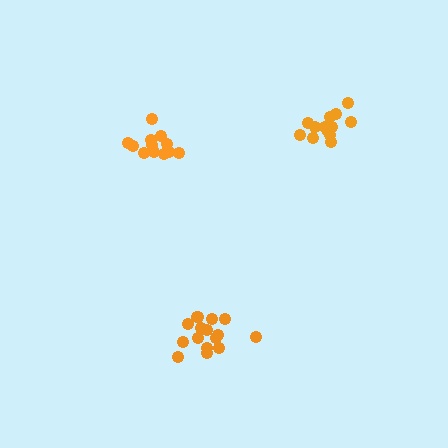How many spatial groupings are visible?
There are 3 spatial groupings.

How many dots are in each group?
Group 1: 12 dots, Group 2: 13 dots, Group 3: 16 dots (41 total).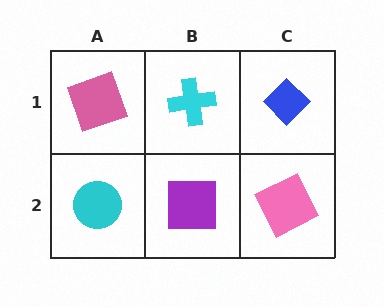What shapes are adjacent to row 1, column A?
A cyan circle (row 2, column A), a cyan cross (row 1, column B).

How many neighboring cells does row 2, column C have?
2.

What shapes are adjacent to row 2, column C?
A blue diamond (row 1, column C), a purple square (row 2, column B).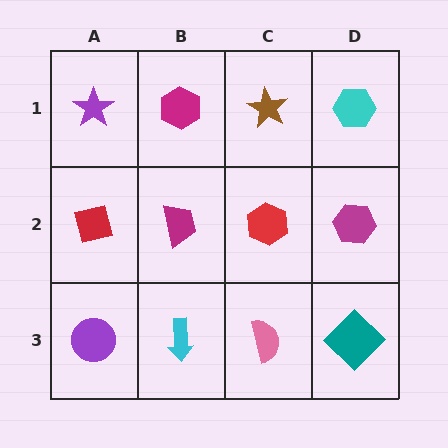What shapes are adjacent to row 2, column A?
A purple star (row 1, column A), a purple circle (row 3, column A), a magenta trapezoid (row 2, column B).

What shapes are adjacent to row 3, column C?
A red hexagon (row 2, column C), a cyan arrow (row 3, column B), a teal diamond (row 3, column D).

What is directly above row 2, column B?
A magenta hexagon.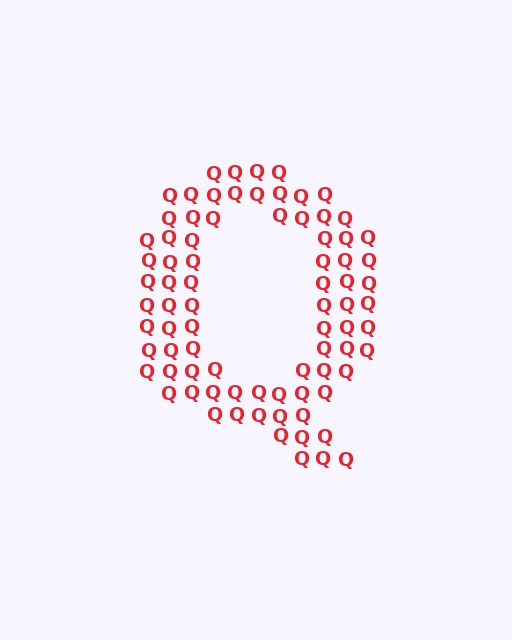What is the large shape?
The large shape is the letter Q.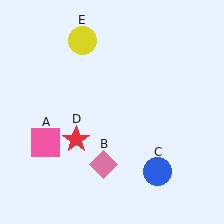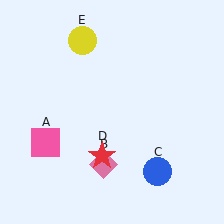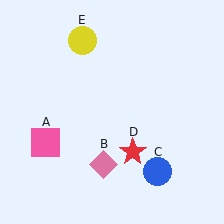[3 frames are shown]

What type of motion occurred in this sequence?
The red star (object D) rotated counterclockwise around the center of the scene.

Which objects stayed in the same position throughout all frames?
Pink square (object A) and pink diamond (object B) and blue circle (object C) and yellow circle (object E) remained stationary.